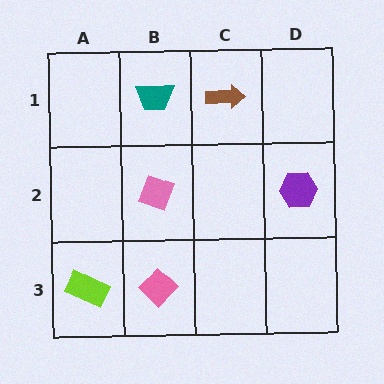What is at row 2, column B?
A pink diamond.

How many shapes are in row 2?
2 shapes.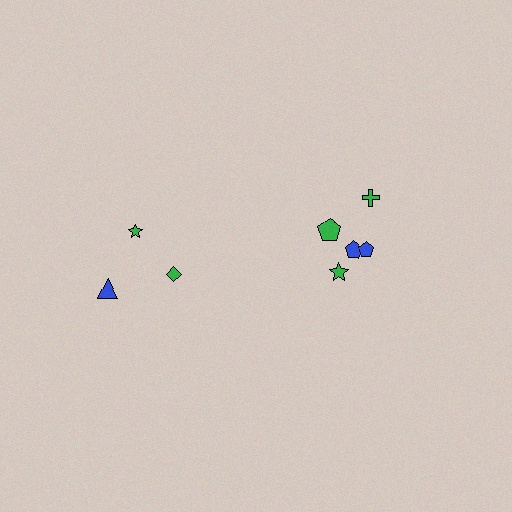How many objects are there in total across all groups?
There are 8 objects.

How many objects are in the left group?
There are 3 objects.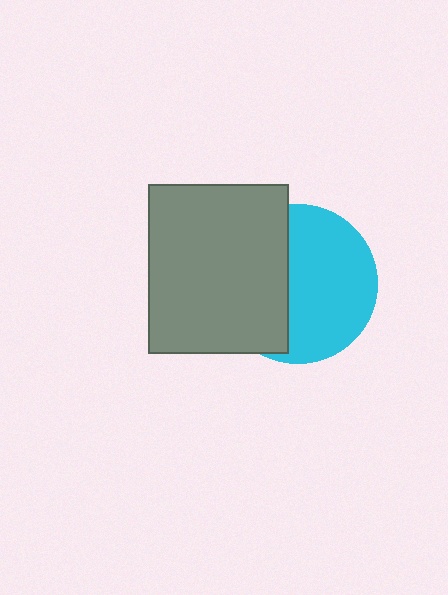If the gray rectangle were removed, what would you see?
You would see the complete cyan circle.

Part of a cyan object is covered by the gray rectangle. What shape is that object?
It is a circle.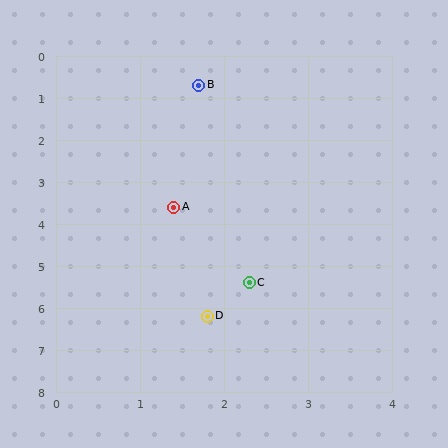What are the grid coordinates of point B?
Point B is at approximately (1.7, 0.7).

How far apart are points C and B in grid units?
Points C and B are about 4.7 grid units apart.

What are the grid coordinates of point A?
Point A is at approximately (1.4, 3.6).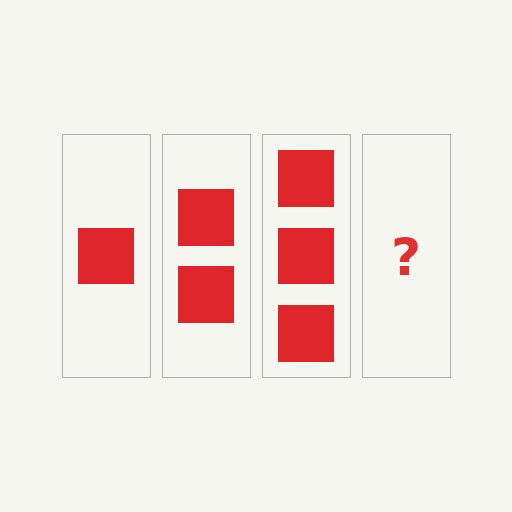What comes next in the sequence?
The next element should be 4 squares.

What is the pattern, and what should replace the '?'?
The pattern is that each step adds one more square. The '?' should be 4 squares.